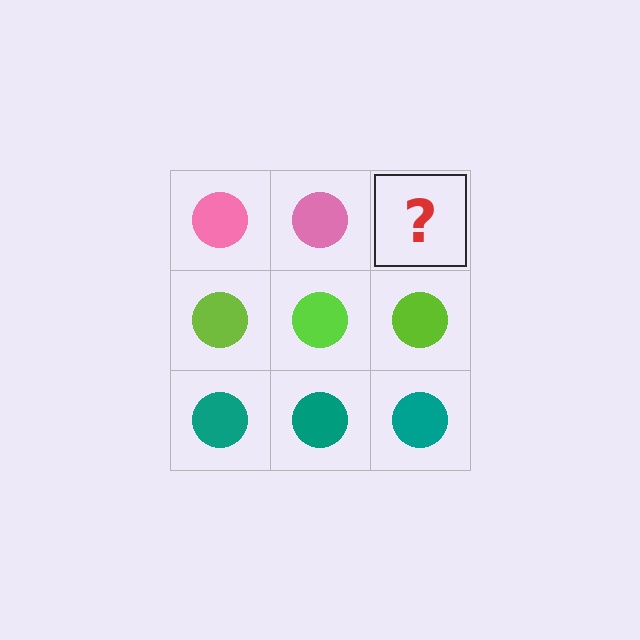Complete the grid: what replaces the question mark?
The question mark should be replaced with a pink circle.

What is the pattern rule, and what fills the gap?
The rule is that each row has a consistent color. The gap should be filled with a pink circle.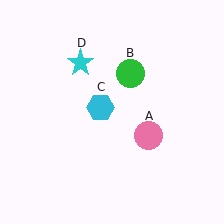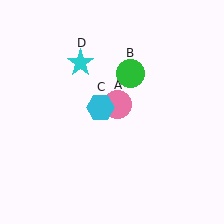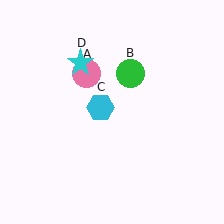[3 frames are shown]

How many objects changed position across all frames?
1 object changed position: pink circle (object A).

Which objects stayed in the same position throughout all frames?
Green circle (object B) and cyan hexagon (object C) and cyan star (object D) remained stationary.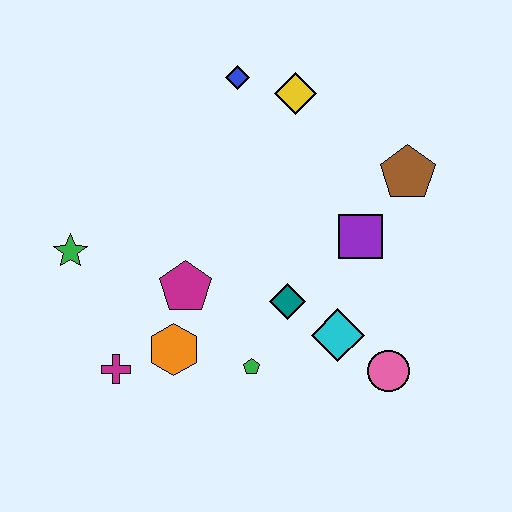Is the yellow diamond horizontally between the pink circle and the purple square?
No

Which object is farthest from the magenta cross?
The brown pentagon is farthest from the magenta cross.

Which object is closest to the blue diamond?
The yellow diamond is closest to the blue diamond.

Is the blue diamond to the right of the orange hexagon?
Yes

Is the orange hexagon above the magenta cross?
Yes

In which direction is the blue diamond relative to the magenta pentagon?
The blue diamond is above the magenta pentagon.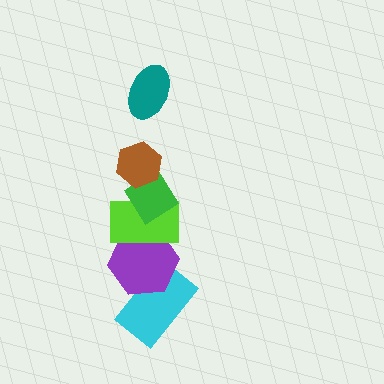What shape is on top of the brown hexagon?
The teal ellipse is on top of the brown hexagon.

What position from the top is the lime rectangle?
The lime rectangle is 4th from the top.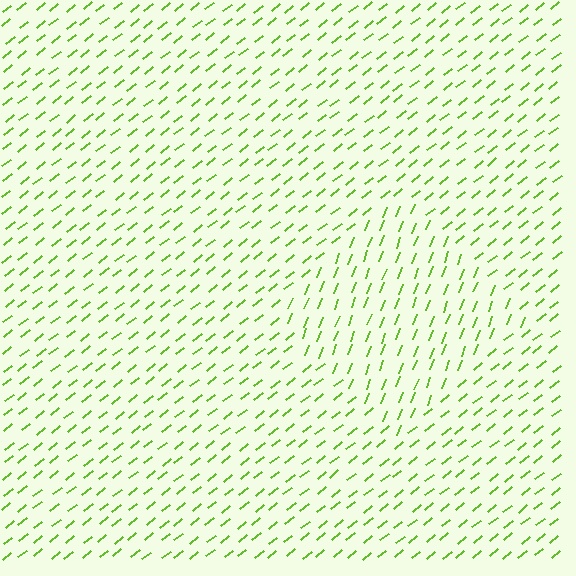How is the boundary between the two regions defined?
The boundary is defined purely by a change in line orientation (approximately 31 degrees difference). All lines are the same color and thickness.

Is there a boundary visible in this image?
Yes, there is a texture boundary formed by a change in line orientation.